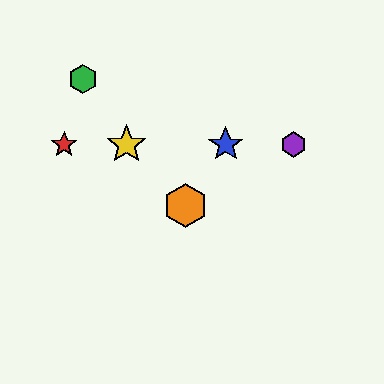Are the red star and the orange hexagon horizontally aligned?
No, the red star is at y≈145 and the orange hexagon is at y≈206.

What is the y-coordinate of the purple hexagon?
The purple hexagon is at y≈145.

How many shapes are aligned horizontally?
4 shapes (the red star, the blue star, the yellow star, the purple hexagon) are aligned horizontally.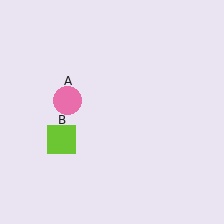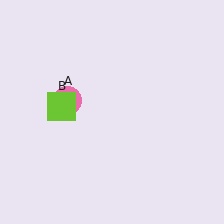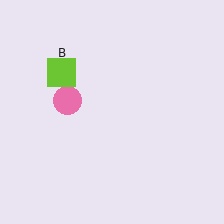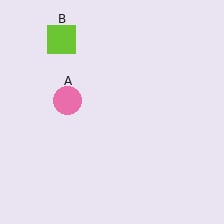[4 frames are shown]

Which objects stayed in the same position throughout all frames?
Pink circle (object A) remained stationary.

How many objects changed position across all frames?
1 object changed position: lime square (object B).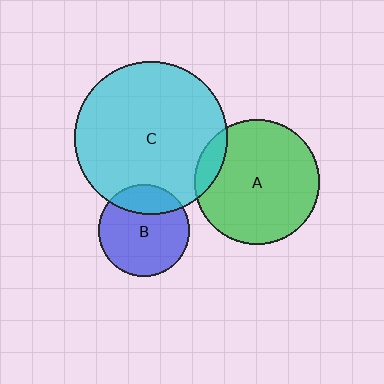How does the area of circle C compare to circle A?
Approximately 1.5 times.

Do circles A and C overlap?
Yes.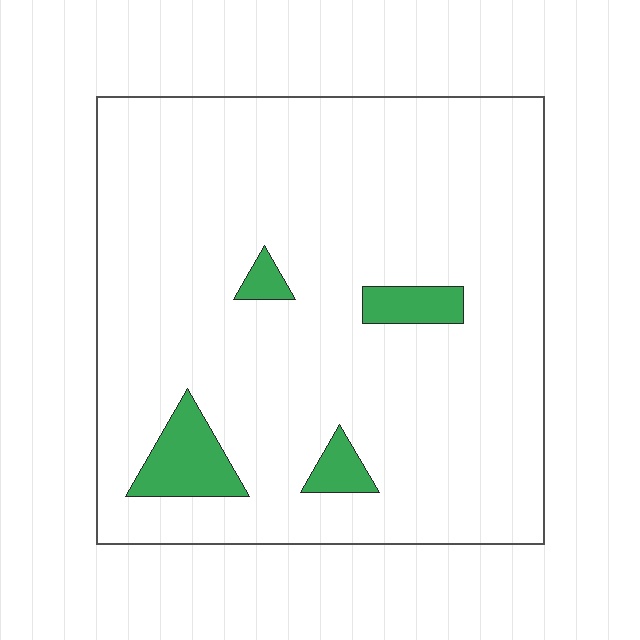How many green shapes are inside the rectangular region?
4.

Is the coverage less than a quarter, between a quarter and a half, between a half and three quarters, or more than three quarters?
Less than a quarter.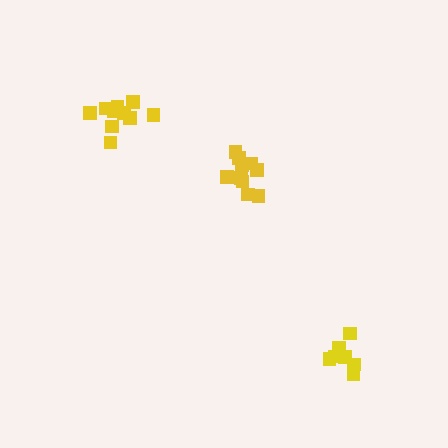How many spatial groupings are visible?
There are 3 spatial groupings.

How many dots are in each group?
Group 1: 10 dots, Group 2: 10 dots, Group 3: 7 dots (27 total).